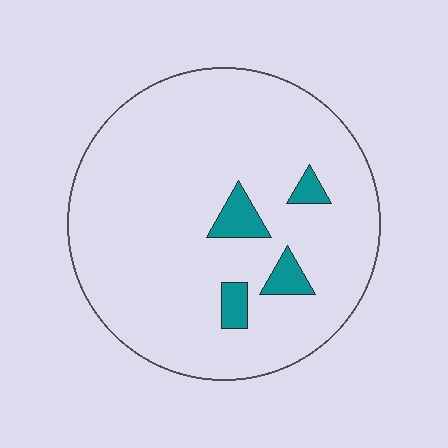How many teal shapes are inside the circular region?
4.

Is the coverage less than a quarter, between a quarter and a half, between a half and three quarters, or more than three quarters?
Less than a quarter.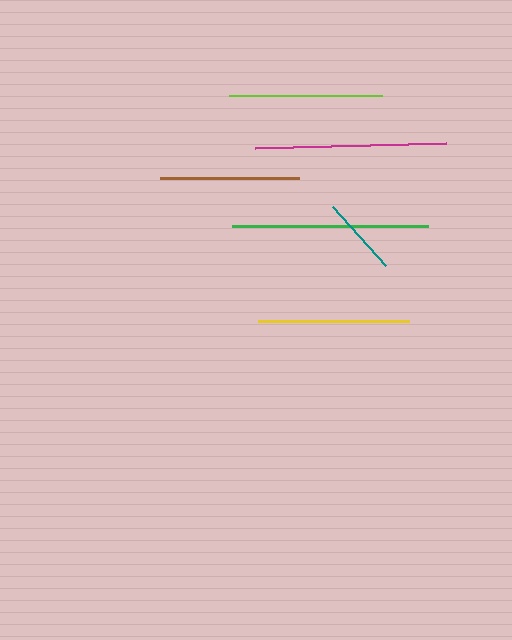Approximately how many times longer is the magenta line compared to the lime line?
The magenta line is approximately 1.2 times the length of the lime line.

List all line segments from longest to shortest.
From longest to shortest: green, magenta, lime, yellow, brown, teal.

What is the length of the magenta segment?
The magenta segment is approximately 191 pixels long.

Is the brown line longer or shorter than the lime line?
The lime line is longer than the brown line.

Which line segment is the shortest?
The teal line is the shortest at approximately 80 pixels.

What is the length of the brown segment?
The brown segment is approximately 139 pixels long.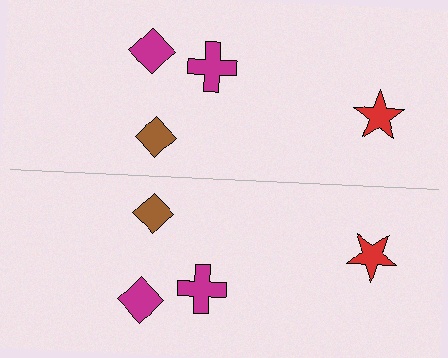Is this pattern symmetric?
Yes, this pattern has bilateral (reflection) symmetry.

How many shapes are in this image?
There are 8 shapes in this image.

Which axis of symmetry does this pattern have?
The pattern has a horizontal axis of symmetry running through the center of the image.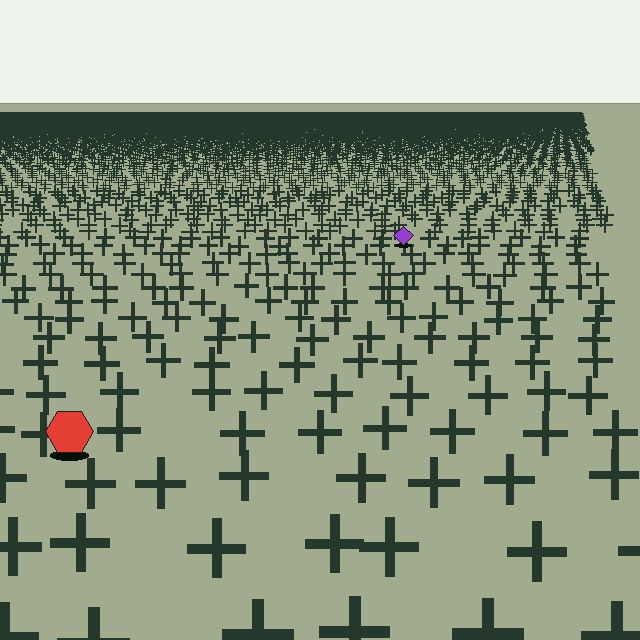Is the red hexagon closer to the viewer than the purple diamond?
Yes. The red hexagon is closer — you can tell from the texture gradient: the ground texture is coarser near it.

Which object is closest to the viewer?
The red hexagon is closest. The texture marks near it are larger and more spread out.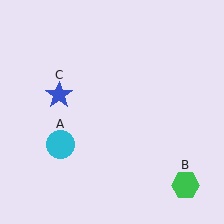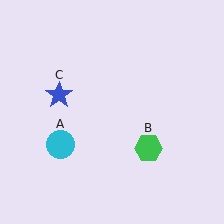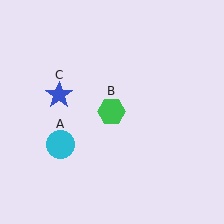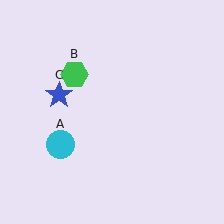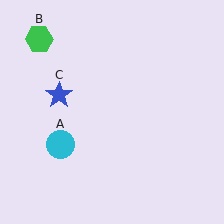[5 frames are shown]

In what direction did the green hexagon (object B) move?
The green hexagon (object B) moved up and to the left.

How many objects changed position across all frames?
1 object changed position: green hexagon (object B).